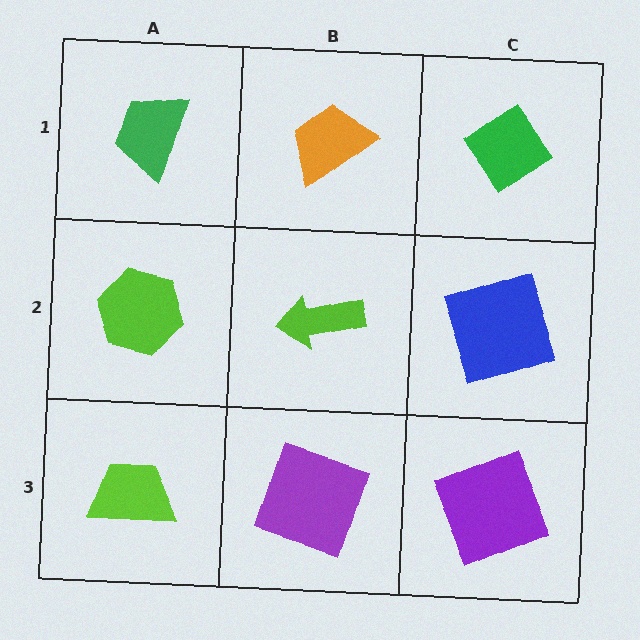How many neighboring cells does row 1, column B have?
3.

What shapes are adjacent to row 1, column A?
A lime hexagon (row 2, column A), an orange trapezoid (row 1, column B).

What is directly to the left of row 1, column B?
A green trapezoid.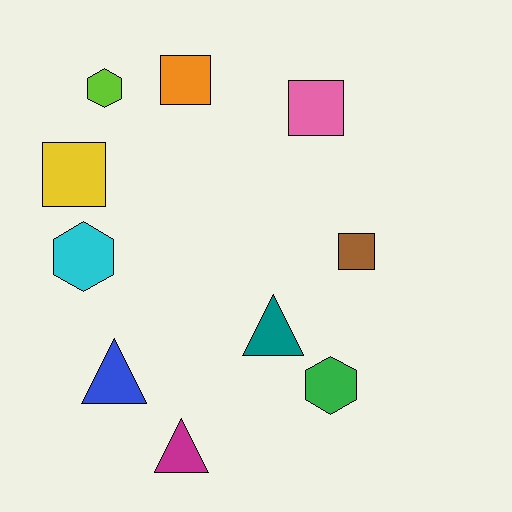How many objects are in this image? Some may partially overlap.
There are 10 objects.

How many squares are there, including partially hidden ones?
There are 4 squares.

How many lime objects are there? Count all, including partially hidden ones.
There is 1 lime object.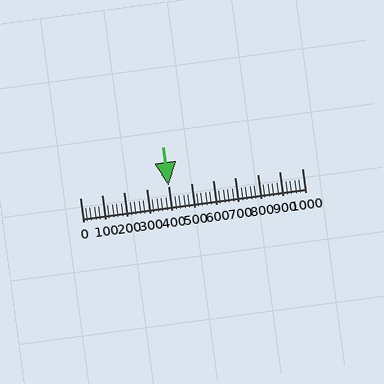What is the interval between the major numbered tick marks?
The major tick marks are spaced 100 units apart.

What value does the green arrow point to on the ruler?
The green arrow points to approximately 400.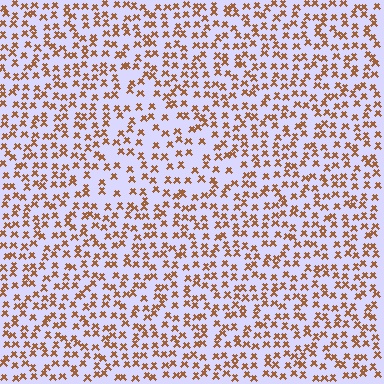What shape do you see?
I see a triangle.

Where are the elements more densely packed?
The elements are more densely packed outside the triangle boundary.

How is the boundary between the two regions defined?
The boundary is defined by a change in element density (approximately 1.5x ratio). All elements are the same color, size, and shape.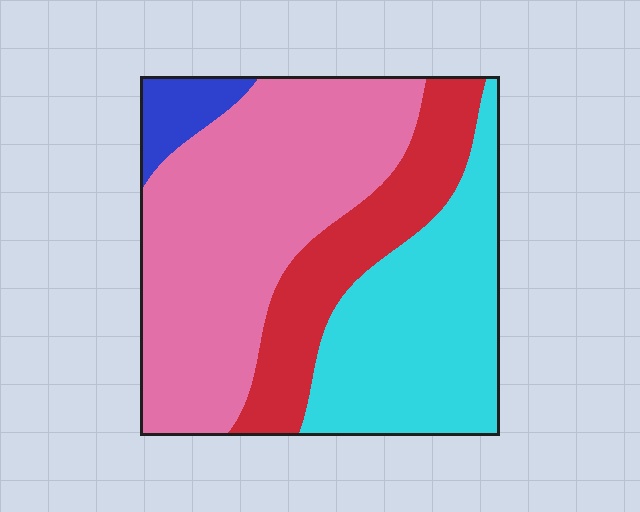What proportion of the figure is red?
Red takes up about one fifth (1/5) of the figure.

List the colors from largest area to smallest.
From largest to smallest: pink, cyan, red, blue.